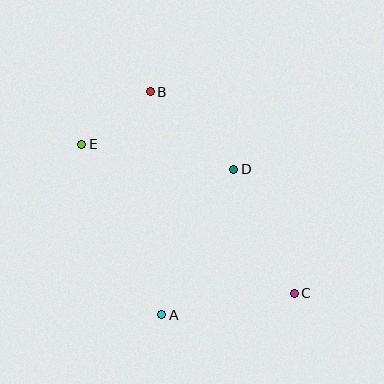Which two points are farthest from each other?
Points C and E are farthest from each other.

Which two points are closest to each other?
Points B and E are closest to each other.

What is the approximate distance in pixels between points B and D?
The distance between B and D is approximately 114 pixels.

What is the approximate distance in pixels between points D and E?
The distance between D and E is approximately 154 pixels.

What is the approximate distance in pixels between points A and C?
The distance between A and C is approximately 134 pixels.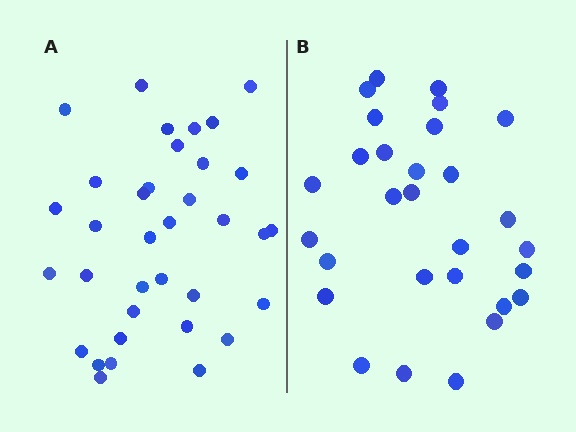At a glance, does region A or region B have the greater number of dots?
Region A (the left region) has more dots.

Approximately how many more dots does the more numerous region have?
Region A has about 6 more dots than region B.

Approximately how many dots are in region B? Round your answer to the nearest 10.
About 30 dots. (The exact count is 29, which rounds to 30.)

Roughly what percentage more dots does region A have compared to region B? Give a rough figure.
About 20% more.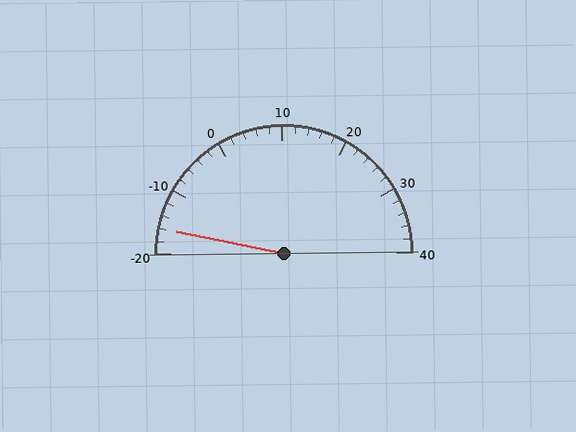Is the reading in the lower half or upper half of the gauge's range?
The reading is in the lower half of the range (-20 to 40).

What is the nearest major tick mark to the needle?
The nearest major tick mark is -20.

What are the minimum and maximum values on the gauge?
The gauge ranges from -20 to 40.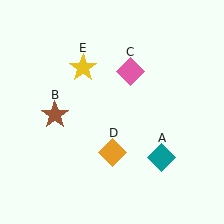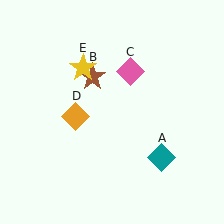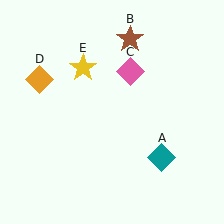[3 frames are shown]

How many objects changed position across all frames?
2 objects changed position: brown star (object B), orange diamond (object D).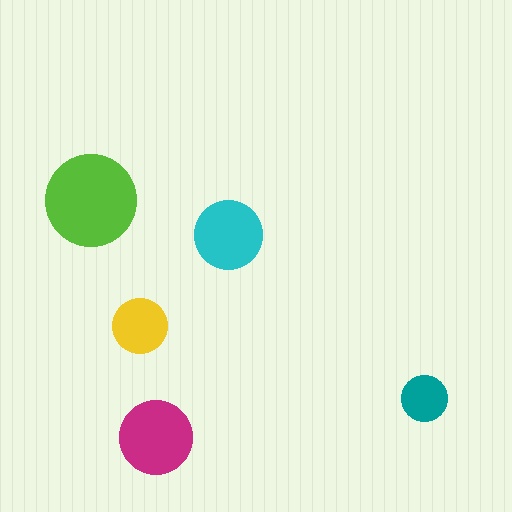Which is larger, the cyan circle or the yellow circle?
The cyan one.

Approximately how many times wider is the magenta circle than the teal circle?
About 1.5 times wider.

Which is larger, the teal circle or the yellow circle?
The yellow one.